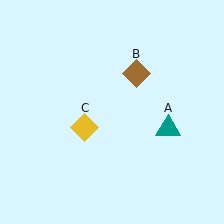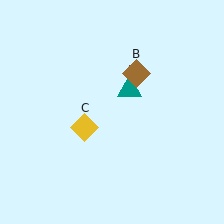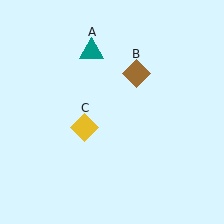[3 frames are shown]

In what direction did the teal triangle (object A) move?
The teal triangle (object A) moved up and to the left.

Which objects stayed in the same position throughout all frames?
Brown diamond (object B) and yellow diamond (object C) remained stationary.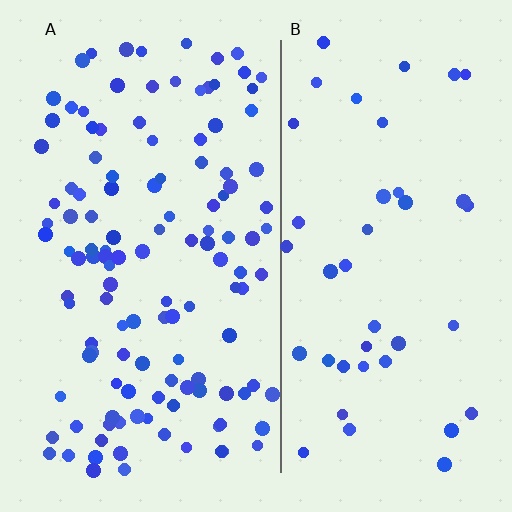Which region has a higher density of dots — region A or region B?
A (the left).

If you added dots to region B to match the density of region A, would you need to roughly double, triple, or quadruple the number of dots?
Approximately triple.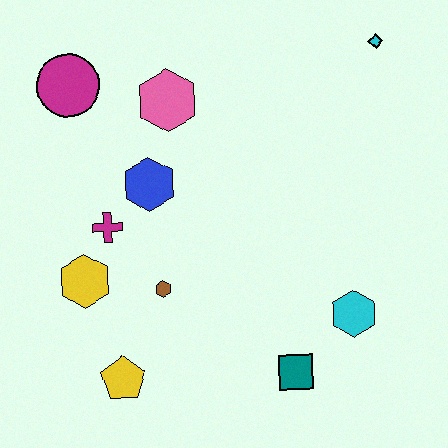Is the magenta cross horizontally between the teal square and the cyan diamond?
No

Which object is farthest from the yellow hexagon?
The cyan diamond is farthest from the yellow hexagon.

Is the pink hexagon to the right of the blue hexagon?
Yes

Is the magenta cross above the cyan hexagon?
Yes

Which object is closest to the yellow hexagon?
The magenta cross is closest to the yellow hexagon.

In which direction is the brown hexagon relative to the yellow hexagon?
The brown hexagon is to the right of the yellow hexagon.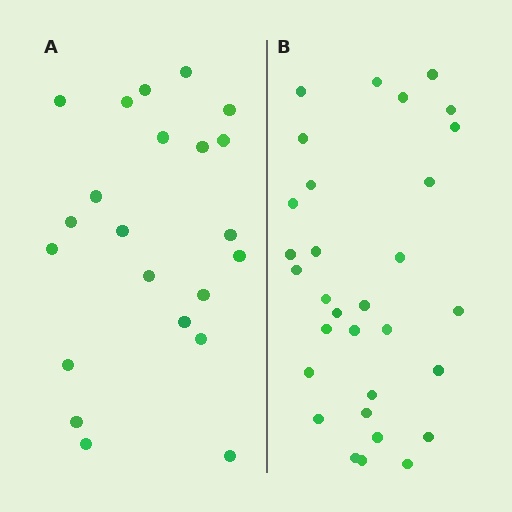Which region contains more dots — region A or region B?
Region B (the right region) has more dots.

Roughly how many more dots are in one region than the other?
Region B has roughly 8 or so more dots than region A.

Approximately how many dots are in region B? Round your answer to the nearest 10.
About 30 dots. (The exact count is 31, which rounds to 30.)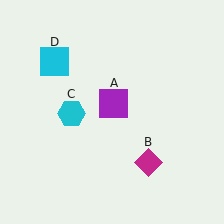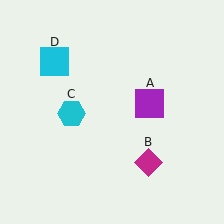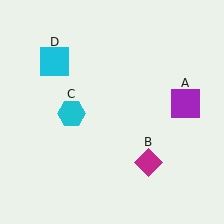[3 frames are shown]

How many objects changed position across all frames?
1 object changed position: purple square (object A).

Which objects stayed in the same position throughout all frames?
Magenta diamond (object B) and cyan hexagon (object C) and cyan square (object D) remained stationary.